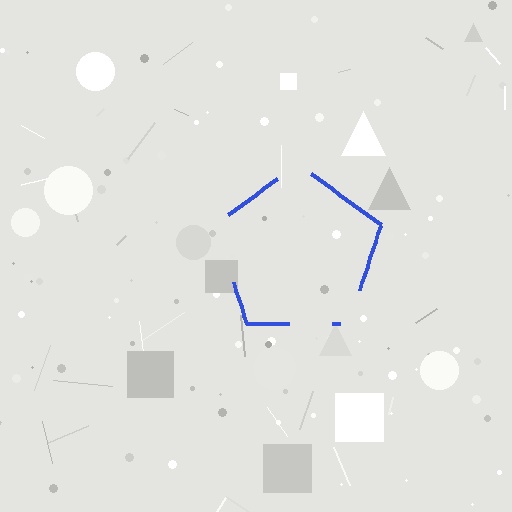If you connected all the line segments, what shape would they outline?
They would outline a pentagon.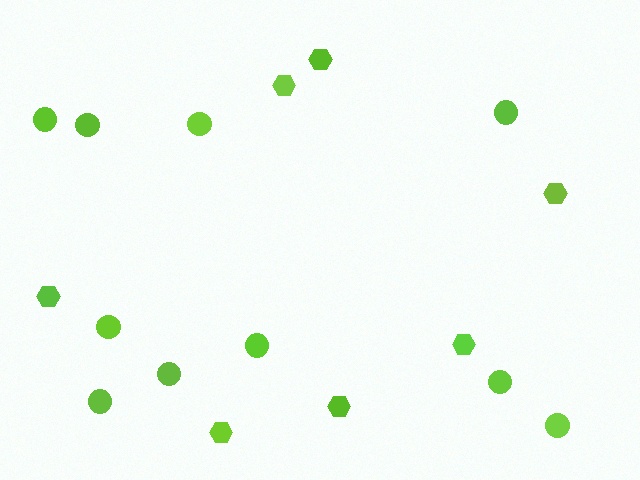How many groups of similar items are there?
There are 2 groups: one group of circles (10) and one group of hexagons (7).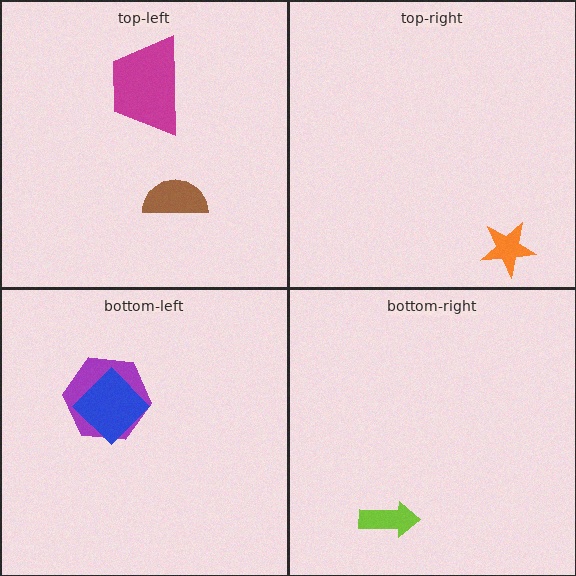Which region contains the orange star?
The top-right region.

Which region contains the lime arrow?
The bottom-right region.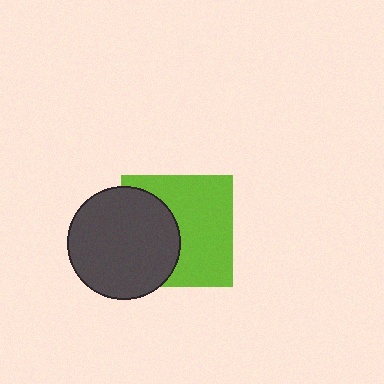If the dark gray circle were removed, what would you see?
You would see the complete lime square.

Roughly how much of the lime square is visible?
About half of it is visible (roughly 60%).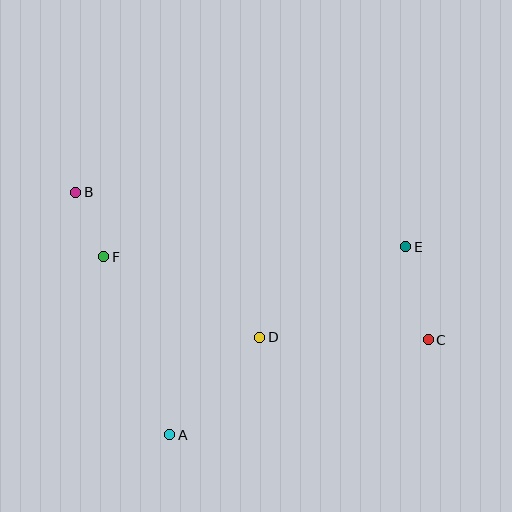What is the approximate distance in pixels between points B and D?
The distance between B and D is approximately 234 pixels.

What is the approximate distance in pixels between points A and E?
The distance between A and E is approximately 302 pixels.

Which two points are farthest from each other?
Points B and C are farthest from each other.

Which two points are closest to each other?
Points B and F are closest to each other.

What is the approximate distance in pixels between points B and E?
The distance between B and E is approximately 334 pixels.